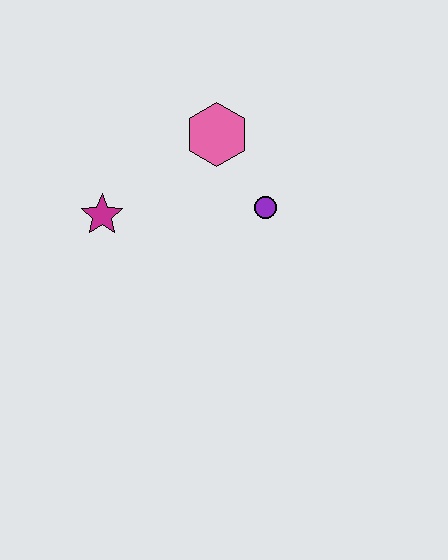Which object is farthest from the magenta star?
The purple circle is farthest from the magenta star.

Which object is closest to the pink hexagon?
The purple circle is closest to the pink hexagon.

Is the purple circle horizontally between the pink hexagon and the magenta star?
No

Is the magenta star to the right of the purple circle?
No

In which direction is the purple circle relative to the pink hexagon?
The purple circle is below the pink hexagon.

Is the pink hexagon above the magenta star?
Yes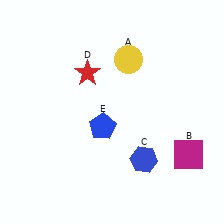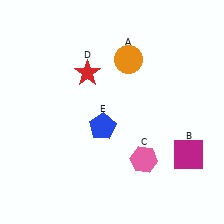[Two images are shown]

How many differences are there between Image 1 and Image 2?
There are 2 differences between the two images.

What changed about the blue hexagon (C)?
In Image 1, C is blue. In Image 2, it changed to pink.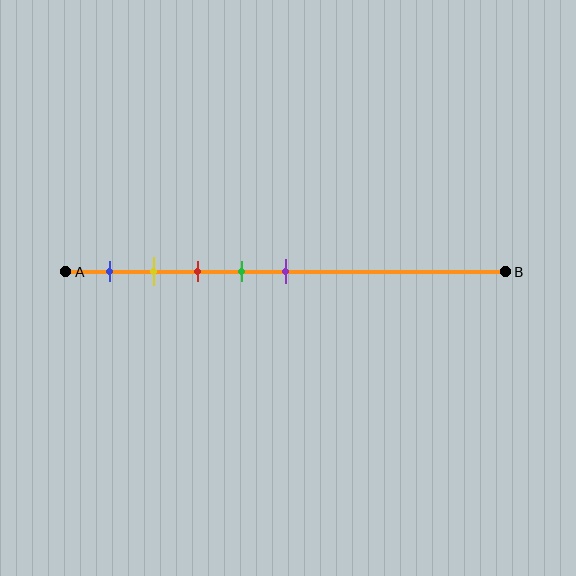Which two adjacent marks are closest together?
The yellow and red marks are the closest adjacent pair.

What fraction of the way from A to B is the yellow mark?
The yellow mark is approximately 20% (0.2) of the way from A to B.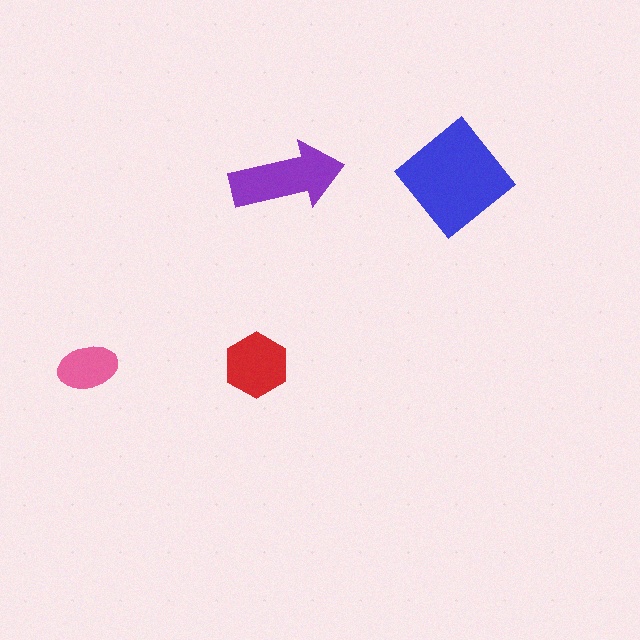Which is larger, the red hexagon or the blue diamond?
The blue diamond.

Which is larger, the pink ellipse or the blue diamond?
The blue diamond.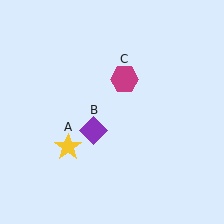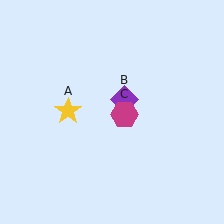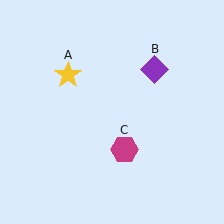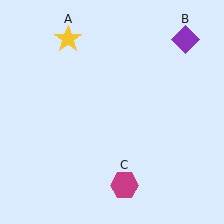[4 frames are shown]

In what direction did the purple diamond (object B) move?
The purple diamond (object B) moved up and to the right.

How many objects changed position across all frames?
3 objects changed position: yellow star (object A), purple diamond (object B), magenta hexagon (object C).